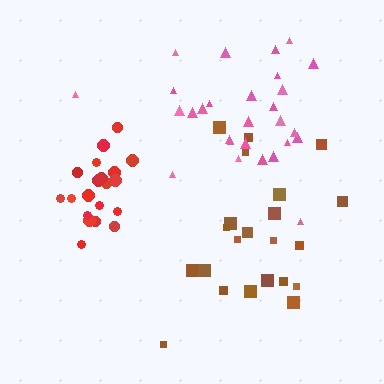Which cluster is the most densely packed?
Red.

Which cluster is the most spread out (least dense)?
Brown.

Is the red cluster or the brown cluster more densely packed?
Red.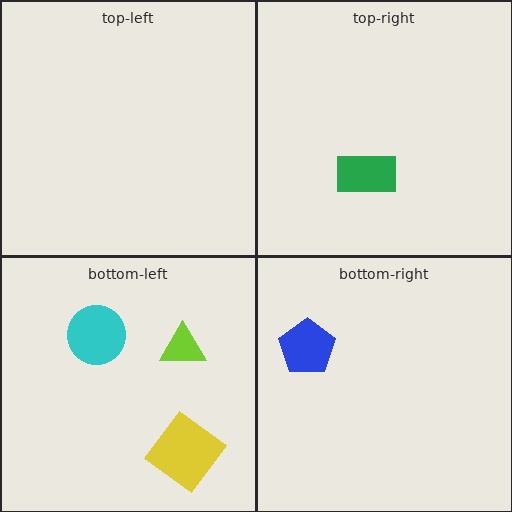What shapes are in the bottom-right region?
The blue pentagon.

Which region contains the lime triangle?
The bottom-left region.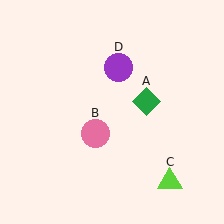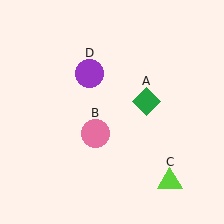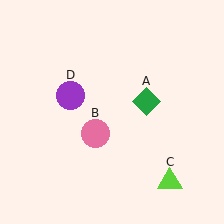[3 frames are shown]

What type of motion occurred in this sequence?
The purple circle (object D) rotated counterclockwise around the center of the scene.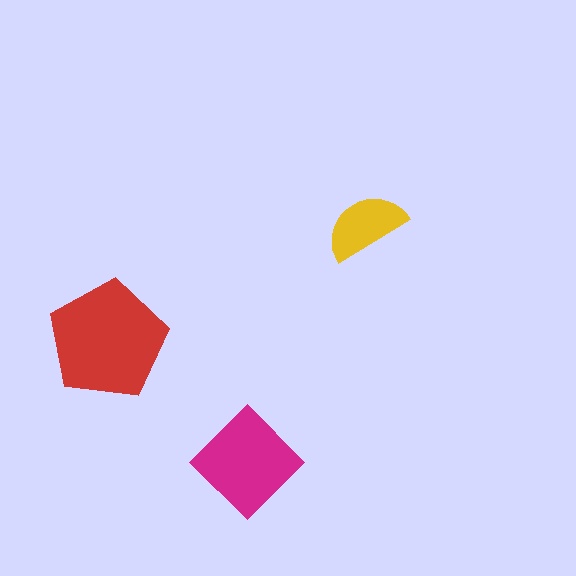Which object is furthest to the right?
The yellow semicircle is rightmost.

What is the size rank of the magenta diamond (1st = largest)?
2nd.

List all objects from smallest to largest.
The yellow semicircle, the magenta diamond, the red pentagon.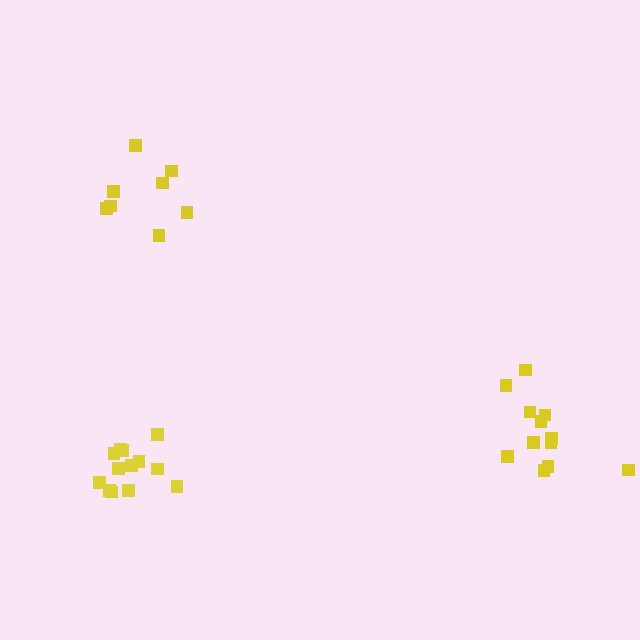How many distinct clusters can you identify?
There are 3 distinct clusters.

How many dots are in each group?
Group 1: 12 dots, Group 2: 13 dots, Group 3: 8 dots (33 total).